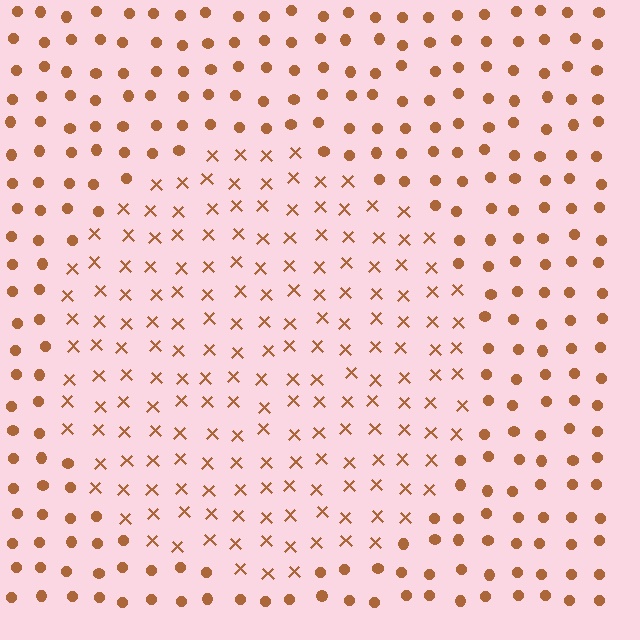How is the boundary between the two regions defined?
The boundary is defined by a change in element shape: X marks inside vs. circles outside. All elements share the same color and spacing.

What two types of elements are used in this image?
The image uses X marks inside the circle region and circles outside it.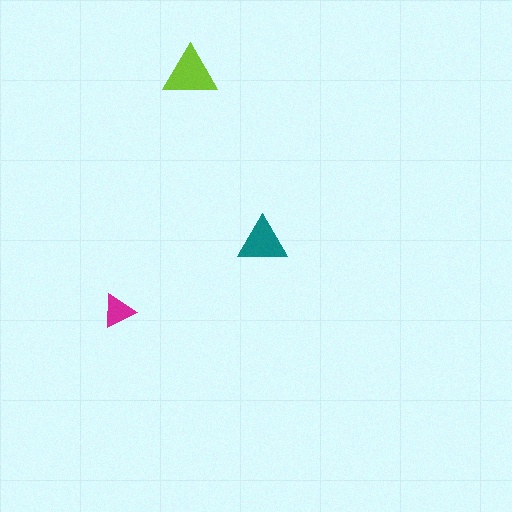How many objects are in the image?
There are 3 objects in the image.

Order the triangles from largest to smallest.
the lime one, the teal one, the magenta one.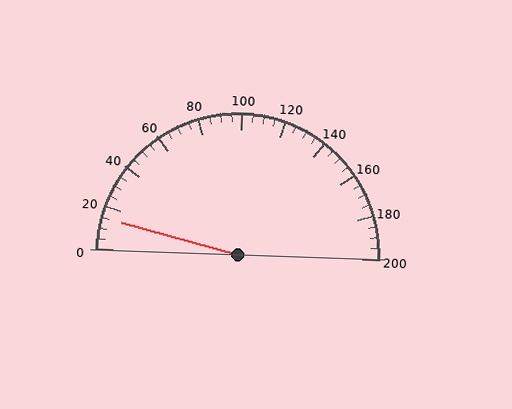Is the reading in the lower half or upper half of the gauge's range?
The reading is in the lower half of the range (0 to 200).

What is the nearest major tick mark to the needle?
The nearest major tick mark is 20.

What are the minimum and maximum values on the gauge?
The gauge ranges from 0 to 200.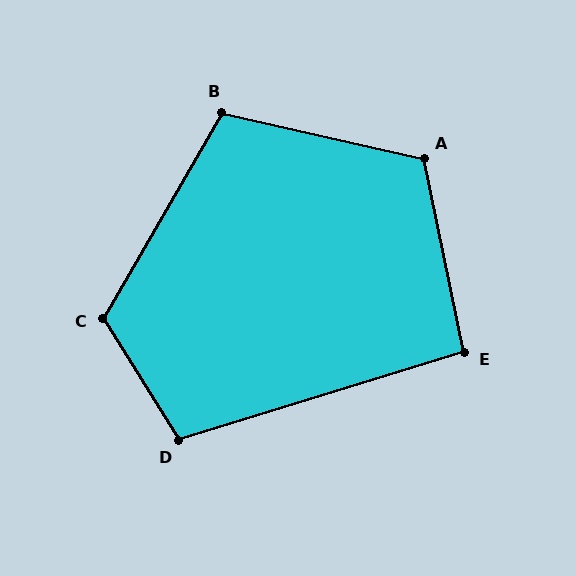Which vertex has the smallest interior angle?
E, at approximately 95 degrees.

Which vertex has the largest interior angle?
C, at approximately 118 degrees.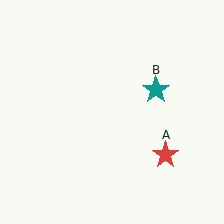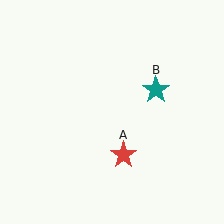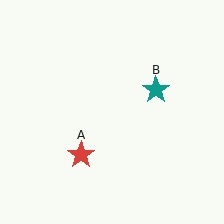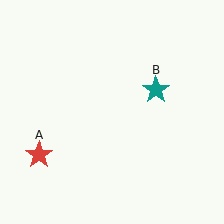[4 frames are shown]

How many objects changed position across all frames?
1 object changed position: red star (object A).